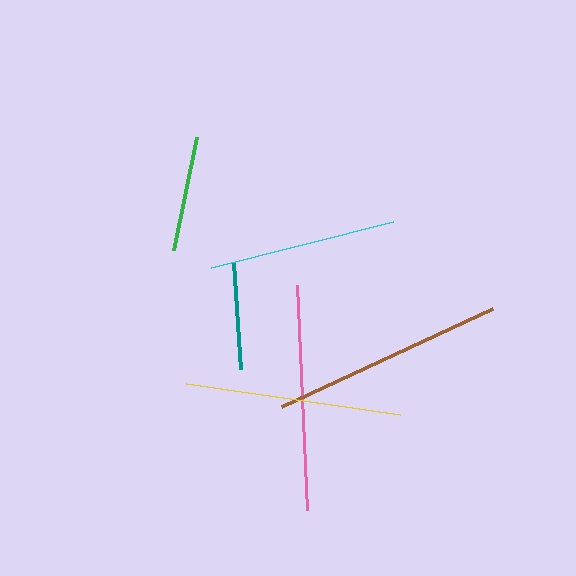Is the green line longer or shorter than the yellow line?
The yellow line is longer than the green line.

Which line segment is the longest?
The brown line is the longest at approximately 232 pixels.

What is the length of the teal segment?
The teal segment is approximately 106 pixels long.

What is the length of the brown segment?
The brown segment is approximately 232 pixels long.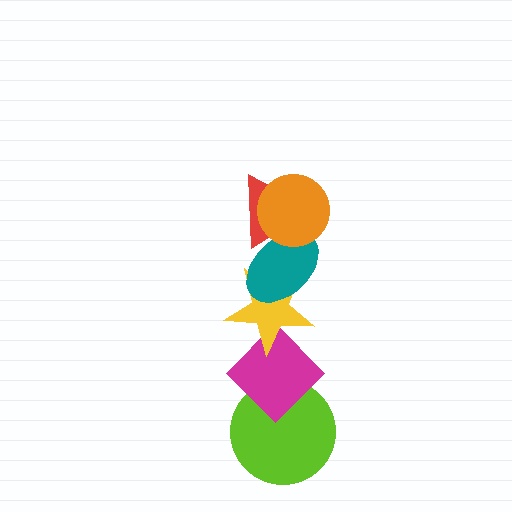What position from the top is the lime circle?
The lime circle is 6th from the top.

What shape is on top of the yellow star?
The teal ellipse is on top of the yellow star.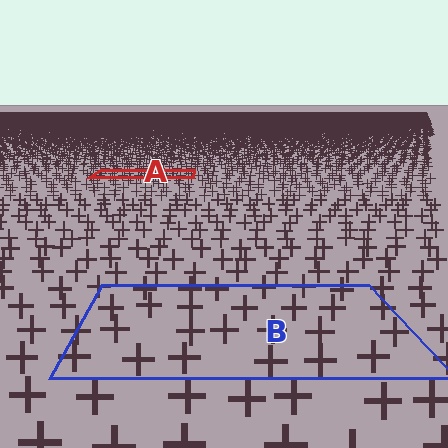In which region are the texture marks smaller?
The texture marks are smaller in region A, because it is farther away.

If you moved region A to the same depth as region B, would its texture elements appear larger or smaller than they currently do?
They would appear larger. At a closer depth, the same texture elements are projected at a bigger on-screen size.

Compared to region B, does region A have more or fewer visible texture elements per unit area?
Region A has more texture elements per unit area — they are packed more densely because it is farther away.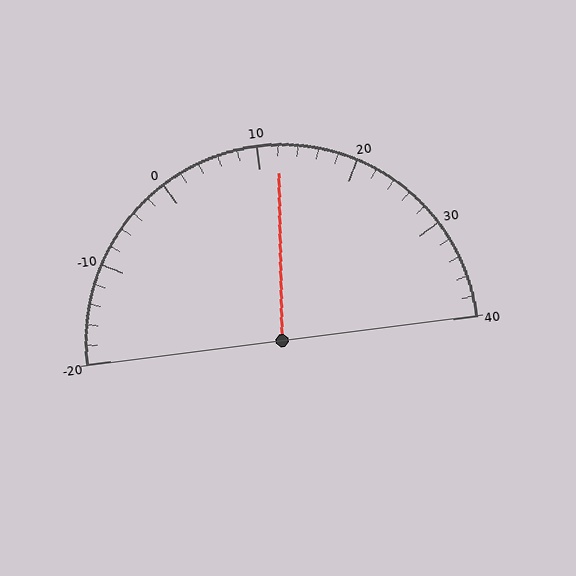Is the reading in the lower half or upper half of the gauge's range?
The reading is in the upper half of the range (-20 to 40).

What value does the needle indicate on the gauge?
The needle indicates approximately 12.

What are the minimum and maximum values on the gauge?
The gauge ranges from -20 to 40.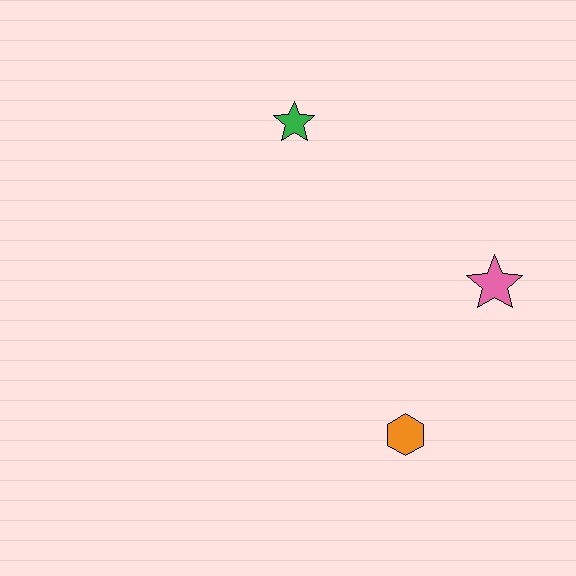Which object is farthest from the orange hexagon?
The green star is farthest from the orange hexagon.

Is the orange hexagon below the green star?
Yes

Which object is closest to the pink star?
The orange hexagon is closest to the pink star.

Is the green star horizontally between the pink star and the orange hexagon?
No